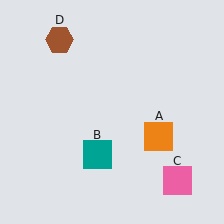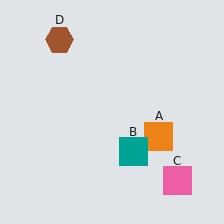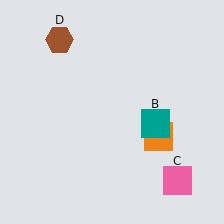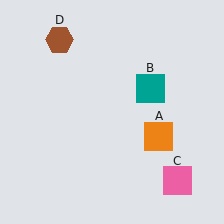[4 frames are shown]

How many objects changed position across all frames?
1 object changed position: teal square (object B).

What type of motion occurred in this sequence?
The teal square (object B) rotated counterclockwise around the center of the scene.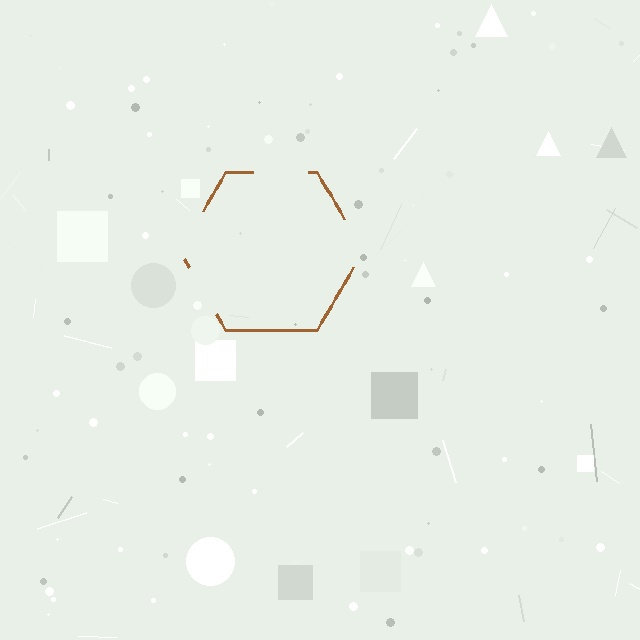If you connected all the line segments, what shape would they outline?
They would outline a hexagon.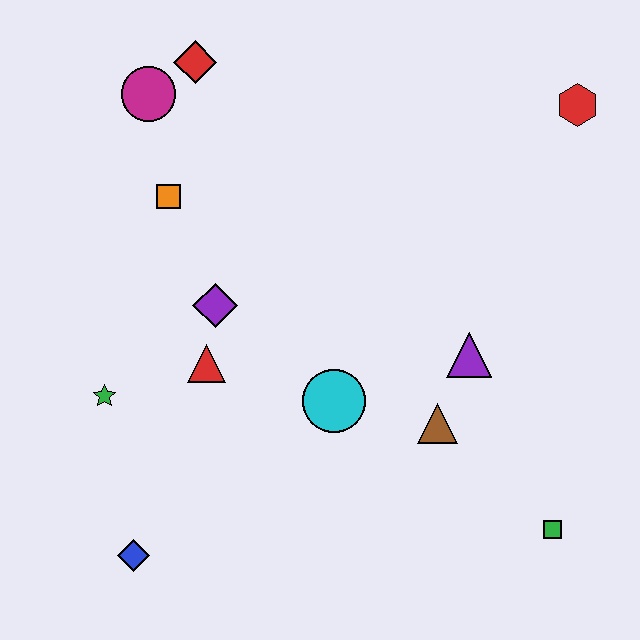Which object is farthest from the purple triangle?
The magenta circle is farthest from the purple triangle.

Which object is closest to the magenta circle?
The red diamond is closest to the magenta circle.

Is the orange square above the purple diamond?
Yes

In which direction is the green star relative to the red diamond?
The green star is below the red diamond.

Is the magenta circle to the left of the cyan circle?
Yes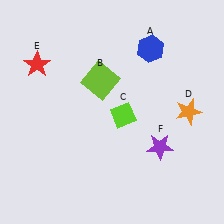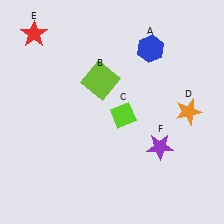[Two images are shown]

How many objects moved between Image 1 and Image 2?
1 object moved between the two images.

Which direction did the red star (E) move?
The red star (E) moved up.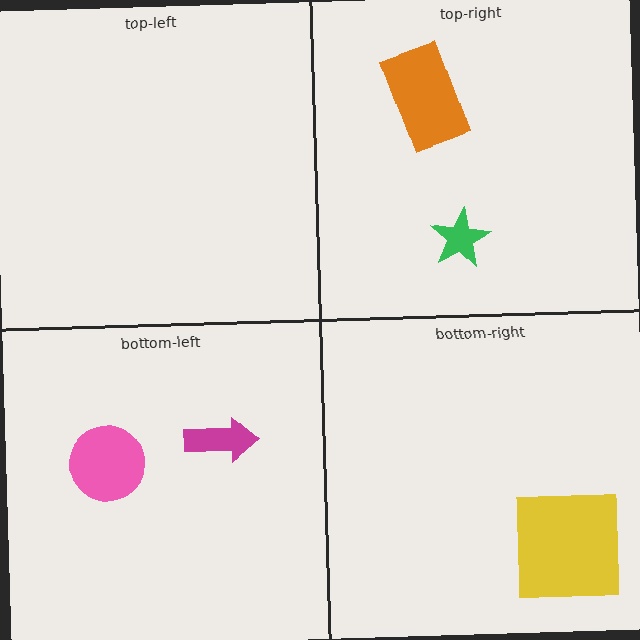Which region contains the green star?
The top-right region.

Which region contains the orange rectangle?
The top-right region.